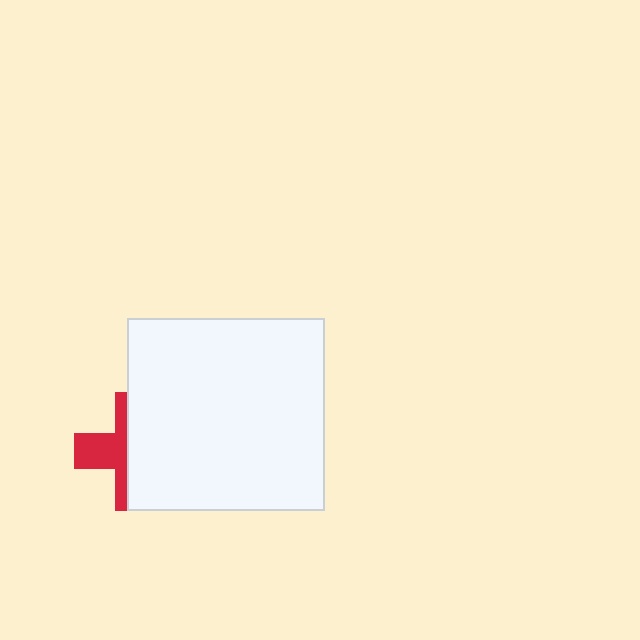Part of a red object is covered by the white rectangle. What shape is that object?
It is a cross.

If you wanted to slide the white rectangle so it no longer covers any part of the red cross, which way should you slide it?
Slide it right — that is the most direct way to separate the two shapes.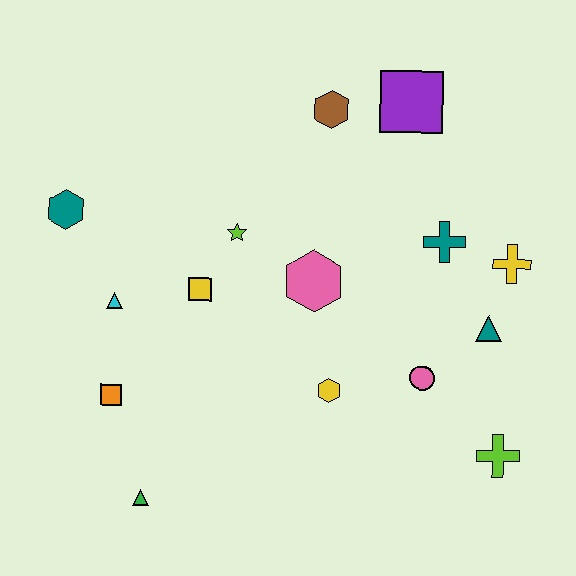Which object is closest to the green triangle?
The orange square is closest to the green triangle.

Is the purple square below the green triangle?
No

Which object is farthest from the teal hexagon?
The lime cross is farthest from the teal hexagon.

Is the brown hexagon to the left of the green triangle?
No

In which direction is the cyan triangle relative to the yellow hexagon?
The cyan triangle is to the left of the yellow hexagon.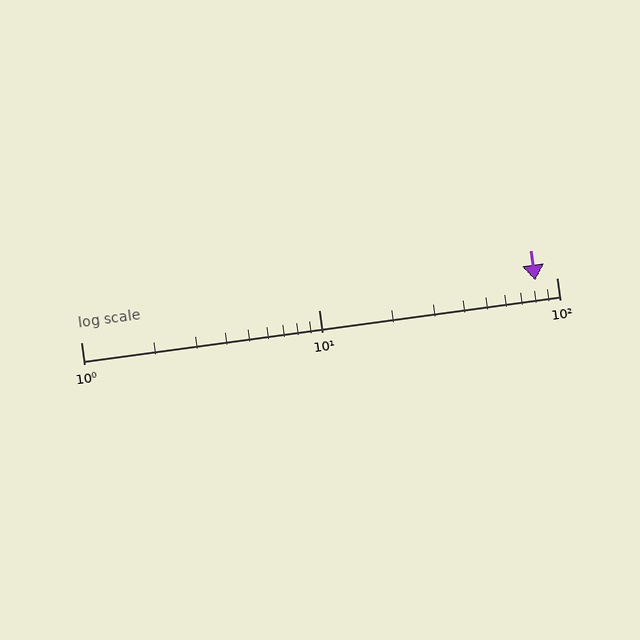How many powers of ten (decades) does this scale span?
The scale spans 2 decades, from 1 to 100.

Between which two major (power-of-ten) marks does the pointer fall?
The pointer is between 10 and 100.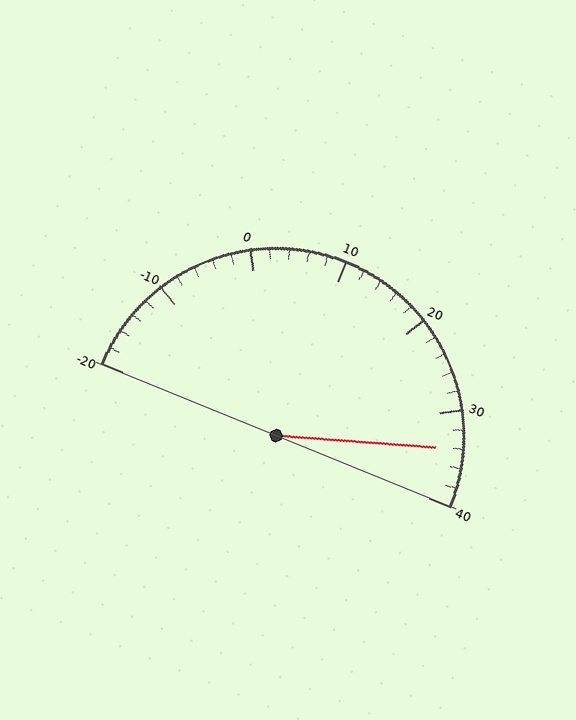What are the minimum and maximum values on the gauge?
The gauge ranges from -20 to 40.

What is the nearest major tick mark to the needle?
The nearest major tick mark is 30.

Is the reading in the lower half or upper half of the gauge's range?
The reading is in the upper half of the range (-20 to 40).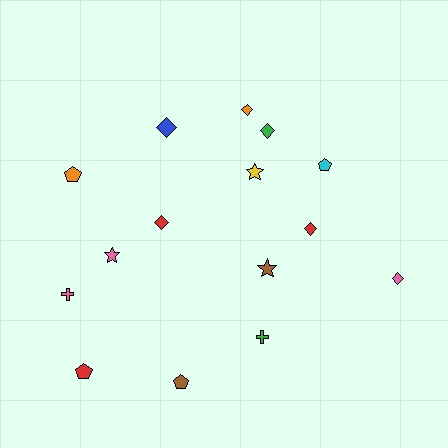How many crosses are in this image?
There are 2 crosses.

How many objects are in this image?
There are 15 objects.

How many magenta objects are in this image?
There are no magenta objects.